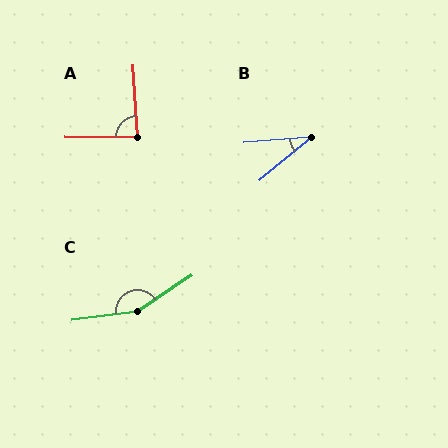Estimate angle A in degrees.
Approximately 86 degrees.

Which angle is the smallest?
B, at approximately 35 degrees.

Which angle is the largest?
C, at approximately 154 degrees.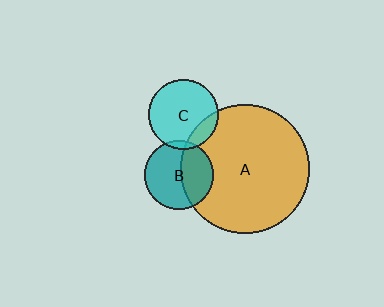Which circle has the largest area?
Circle A (orange).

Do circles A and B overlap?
Yes.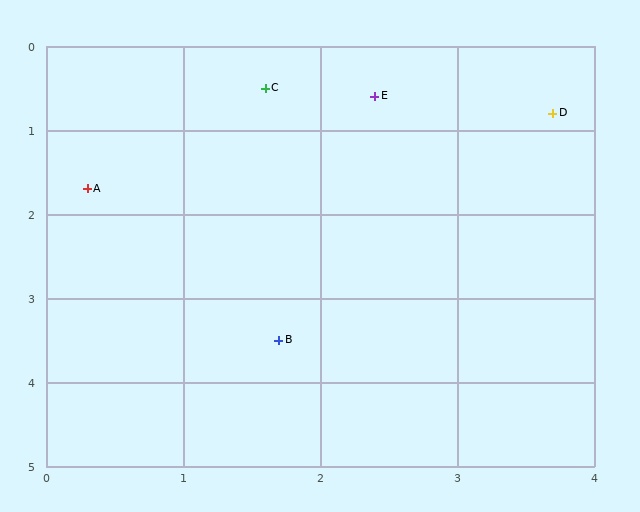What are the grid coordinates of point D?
Point D is at approximately (3.7, 0.8).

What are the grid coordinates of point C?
Point C is at approximately (1.6, 0.5).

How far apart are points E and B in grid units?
Points E and B are about 3.0 grid units apart.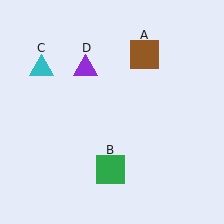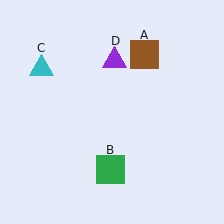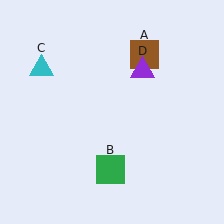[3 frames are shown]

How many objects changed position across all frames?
1 object changed position: purple triangle (object D).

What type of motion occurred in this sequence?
The purple triangle (object D) rotated clockwise around the center of the scene.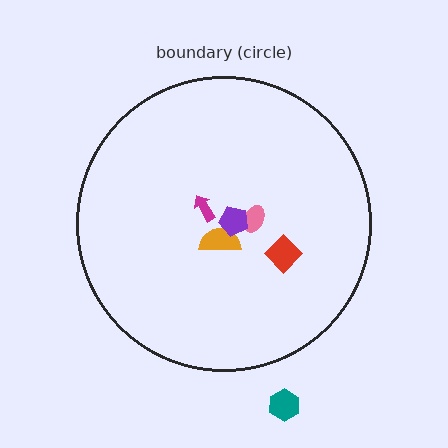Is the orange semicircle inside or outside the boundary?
Inside.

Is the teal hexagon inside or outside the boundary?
Outside.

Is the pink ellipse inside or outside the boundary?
Inside.